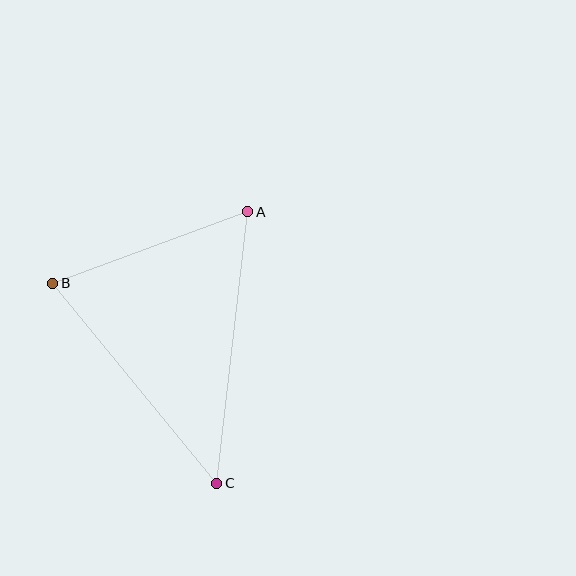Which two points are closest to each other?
Points A and B are closest to each other.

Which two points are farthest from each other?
Points A and C are farthest from each other.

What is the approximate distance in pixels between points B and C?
The distance between B and C is approximately 259 pixels.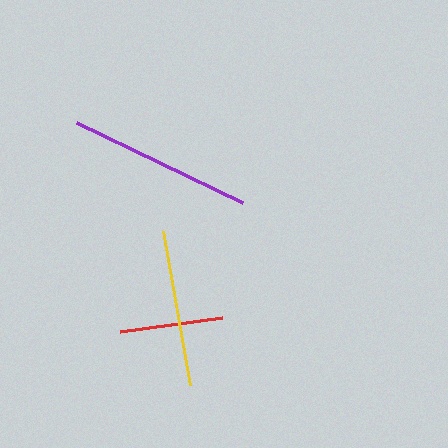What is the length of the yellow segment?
The yellow segment is approximately 156 pixels long.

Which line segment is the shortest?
The red line is the shortest at approximately 103 pixels.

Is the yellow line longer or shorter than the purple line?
The purple line is longer than the yellow line.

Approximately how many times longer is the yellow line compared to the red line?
The yellow line is approximately 1.5 times the length of the red line.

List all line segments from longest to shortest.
From longest to shortest: purple, yellow, red.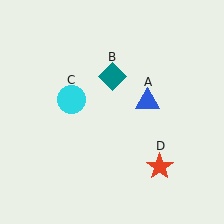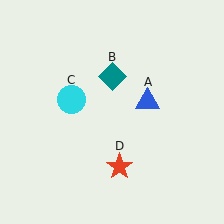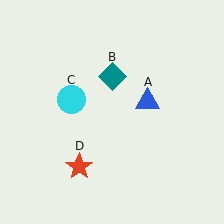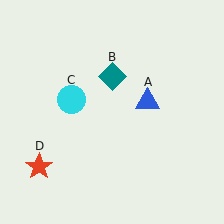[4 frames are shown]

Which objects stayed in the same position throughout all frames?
Blue triangle (object A) and teal diamond (object B) and cyan circle (object C) remained stationary.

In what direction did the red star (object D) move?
The red star (object D) moved left.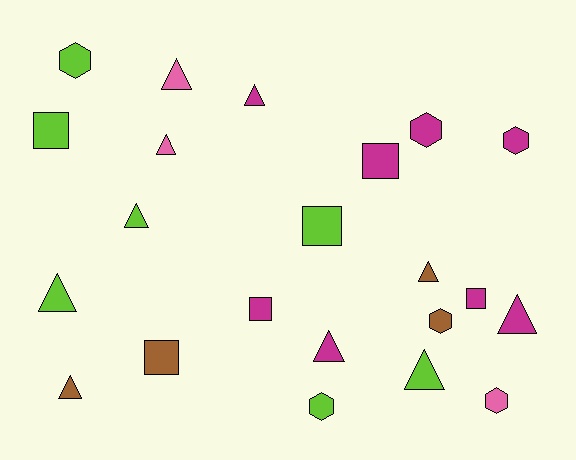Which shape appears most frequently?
Triangle, with 10 objects.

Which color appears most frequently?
Magenta, with 8 objects.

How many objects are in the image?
There are 22 objects.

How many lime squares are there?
There are 2 lime squares.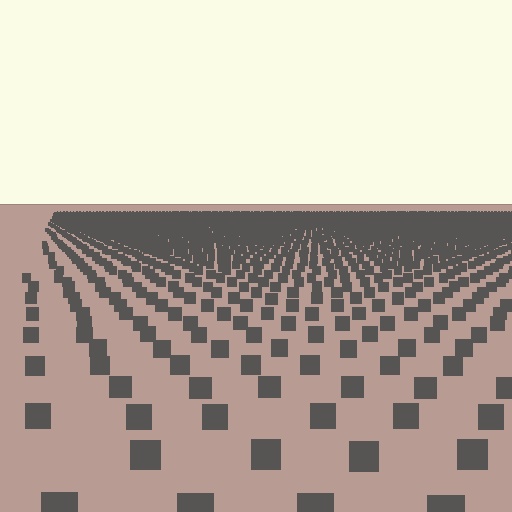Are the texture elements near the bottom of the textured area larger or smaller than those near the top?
Larger. Near the bottom, elements are closer to the viewer and appear at a bigger on-screen size.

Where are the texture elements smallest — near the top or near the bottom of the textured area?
Near the top.